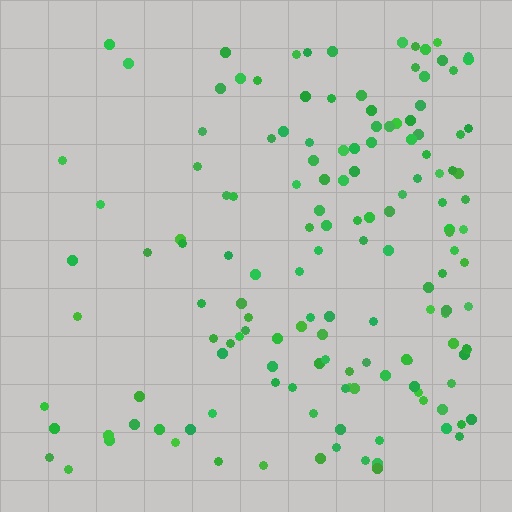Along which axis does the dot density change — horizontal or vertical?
Horizontal.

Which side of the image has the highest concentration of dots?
The right.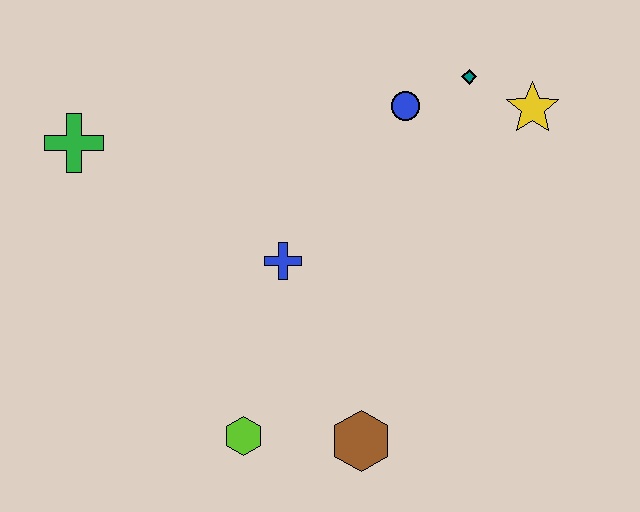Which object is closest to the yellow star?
The teal diamond is closest to the yellow star.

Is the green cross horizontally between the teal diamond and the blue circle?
No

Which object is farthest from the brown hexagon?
The green cross is farthest from the brown hexagon.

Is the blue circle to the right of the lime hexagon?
Yes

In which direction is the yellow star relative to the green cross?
The yellow star is to the right of the green cross.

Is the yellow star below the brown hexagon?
No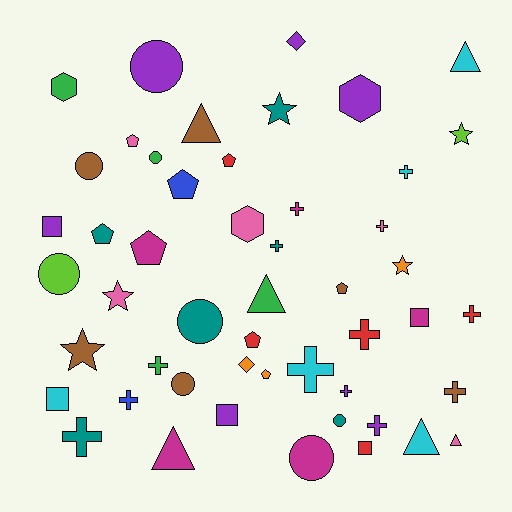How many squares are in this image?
There are 5 squares.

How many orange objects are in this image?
There are 3 orange objects.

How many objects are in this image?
There are 50 objects.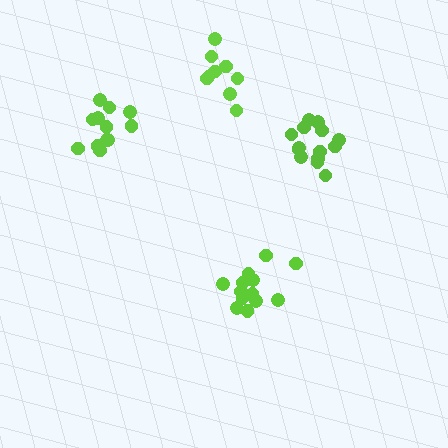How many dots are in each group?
Group 1: 12 dots, Group 2: 13 dots, Group 3: 9 dots, Group 4: 14 dots (48 total).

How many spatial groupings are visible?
There are 4 spatial groupings.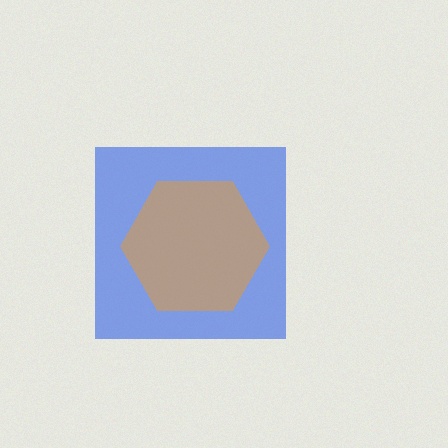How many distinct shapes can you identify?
There are 2 distinct shapes: a blue square, an orange hexagon.